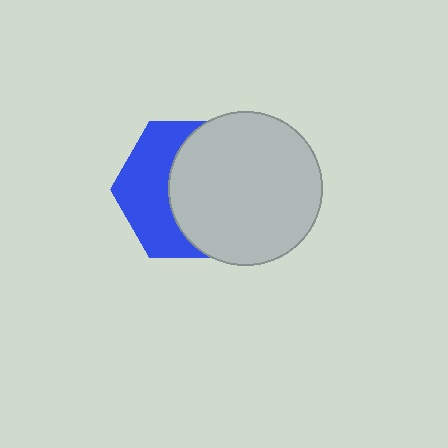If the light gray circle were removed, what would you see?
You would see the complete blue hexagon.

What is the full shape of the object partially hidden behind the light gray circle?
The partially hidden object is a blue hexagon.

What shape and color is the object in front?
The object in front is a light gray circle.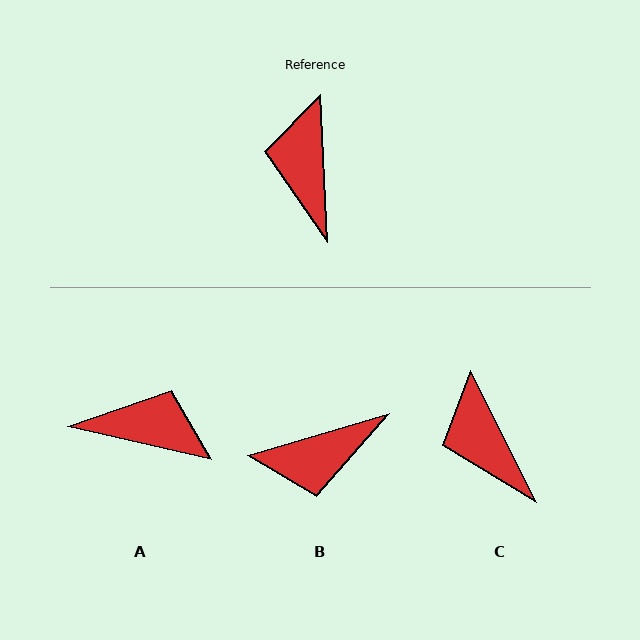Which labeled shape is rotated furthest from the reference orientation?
A, about 106 degrees away.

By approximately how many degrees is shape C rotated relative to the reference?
Approximately 24 degrees counter-clockwise.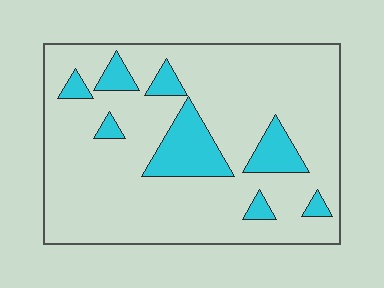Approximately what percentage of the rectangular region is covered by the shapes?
Approximately 15%.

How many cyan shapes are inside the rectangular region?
8.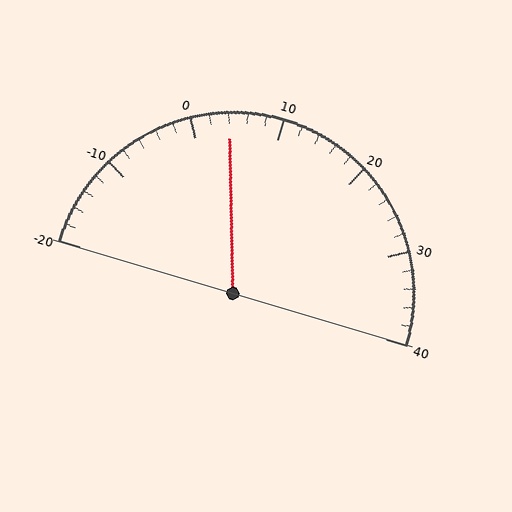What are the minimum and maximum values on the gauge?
The gauge ranges from -20 to 40.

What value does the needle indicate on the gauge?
The needle indicates approximately 4.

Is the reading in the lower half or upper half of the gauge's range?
The reading is in the lower half of the range (-20 to 40).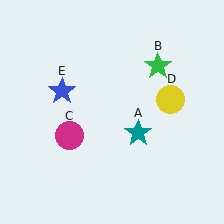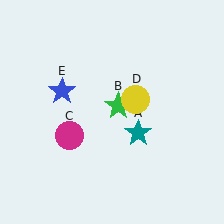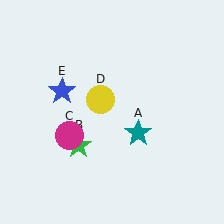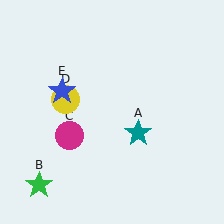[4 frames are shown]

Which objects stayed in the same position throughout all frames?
Teal star (object A) and magenta circle (object C) and blue star (object E) remained stationary.